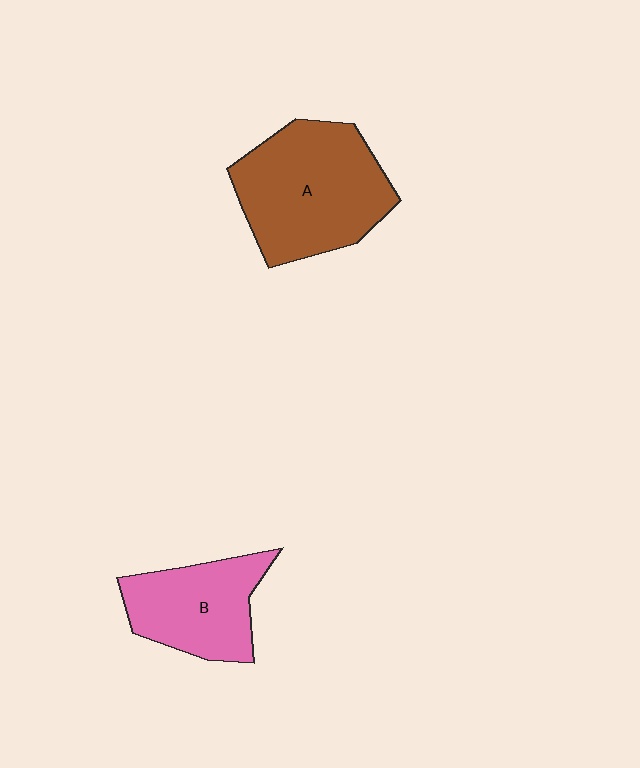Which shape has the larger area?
Shape A (brown).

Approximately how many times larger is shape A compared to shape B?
Approximately 1.5 times.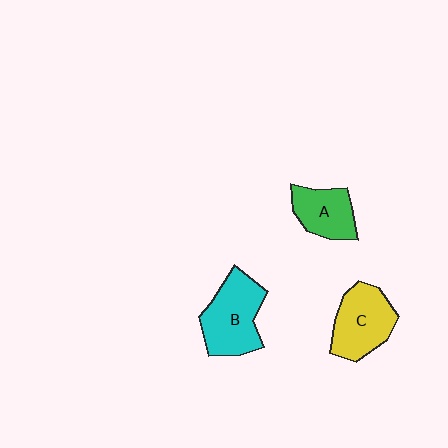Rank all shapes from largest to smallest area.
From largest to smallest: B (cyan), C (yellow), A (green).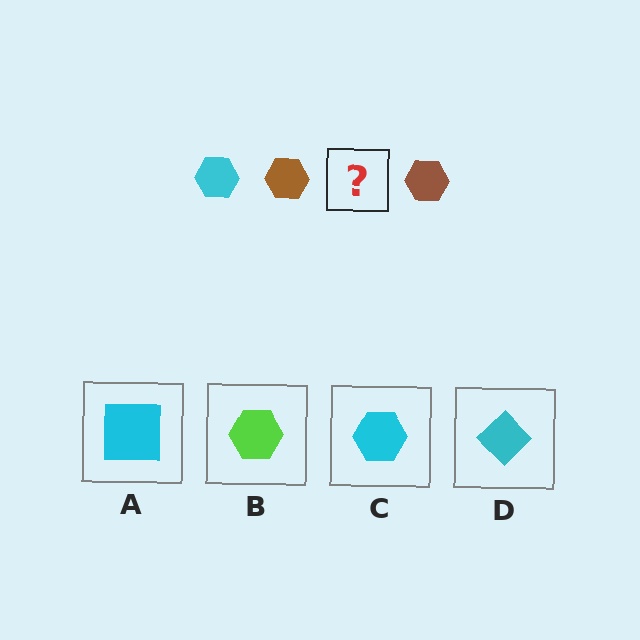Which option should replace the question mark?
Option C.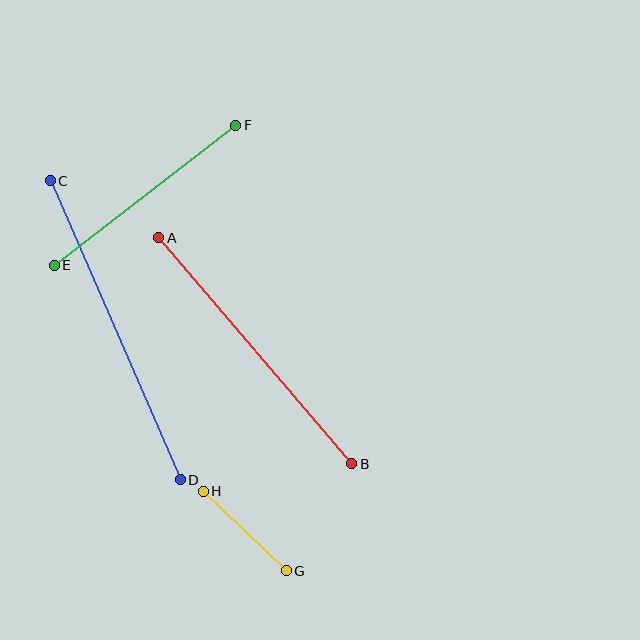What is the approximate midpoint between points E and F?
The midpoint is at approximately (145, 195) pixels.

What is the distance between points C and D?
The distance is approximately 326 pixels.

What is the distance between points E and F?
The distance is approximately 229 pixels.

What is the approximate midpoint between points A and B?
The midpoint is at approximately (255, 351) pixels.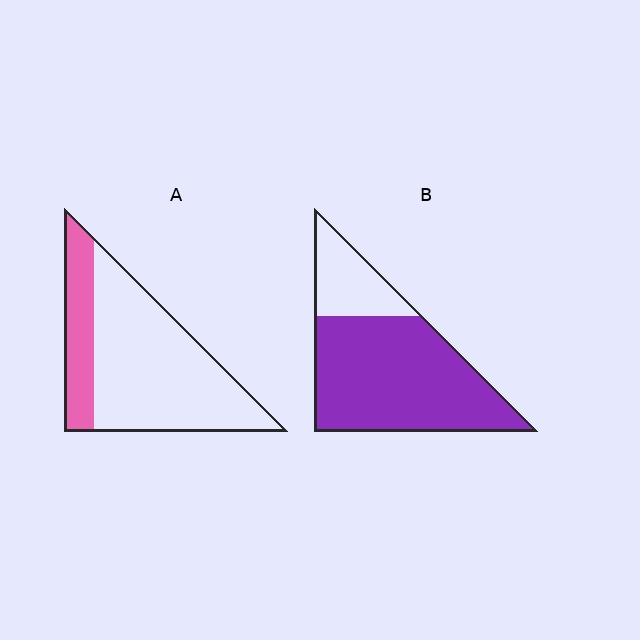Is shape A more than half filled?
No.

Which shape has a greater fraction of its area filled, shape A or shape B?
Shape B.